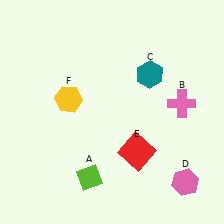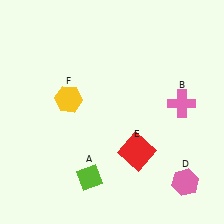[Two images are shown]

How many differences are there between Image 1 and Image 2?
There is 1 difference between the two images.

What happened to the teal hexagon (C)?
The teal hexagon (C) was removed in Image 2. It was in the top-right area of Image 1.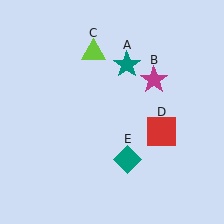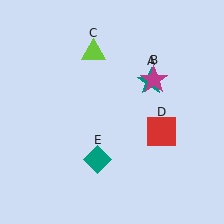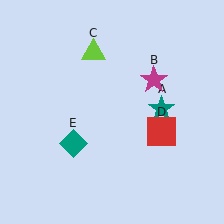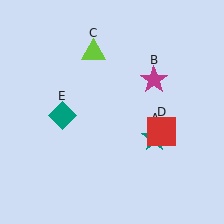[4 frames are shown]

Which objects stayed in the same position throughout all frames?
Magenta star (object B) and lime triangle (object C) and red square (object D) remained stationary.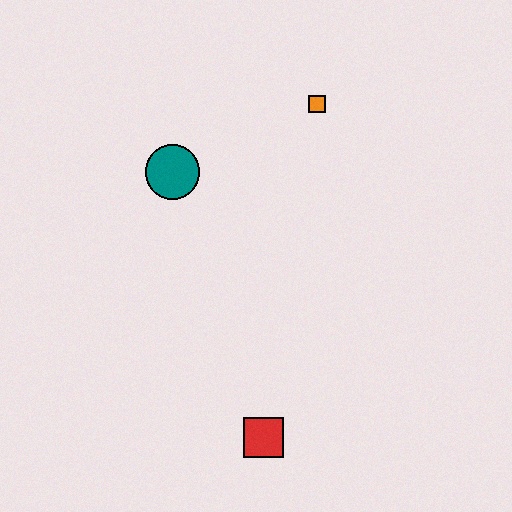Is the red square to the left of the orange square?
Yes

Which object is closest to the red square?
The teal circle is closest to the red square.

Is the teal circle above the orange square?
No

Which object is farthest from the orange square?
The red square is farthest from the orange square.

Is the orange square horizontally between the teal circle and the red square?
No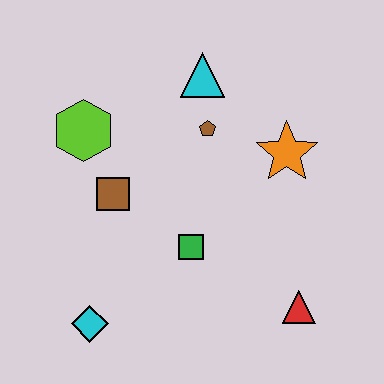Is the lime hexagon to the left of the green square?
Yes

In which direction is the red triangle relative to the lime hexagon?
The red triangle is to the right of the lime hexagon.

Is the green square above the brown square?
No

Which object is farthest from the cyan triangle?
The cyan diamond is farthest from the cyan triangle.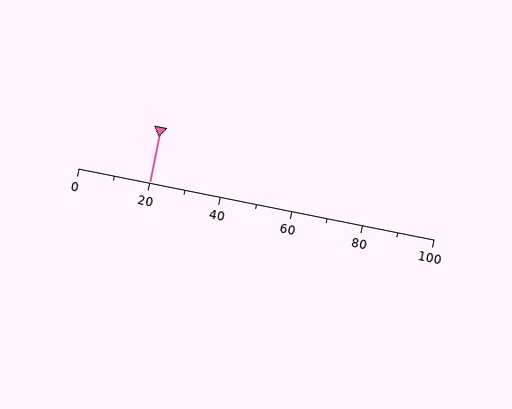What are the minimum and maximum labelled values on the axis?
The axis runs from 0 to 100.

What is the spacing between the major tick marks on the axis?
The major ticks are spaced 20 apart.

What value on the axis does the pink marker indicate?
The marker indicates approximately 20.